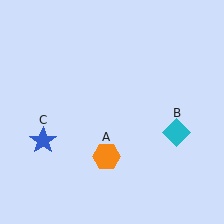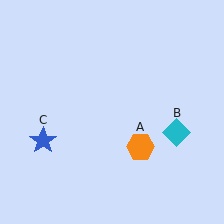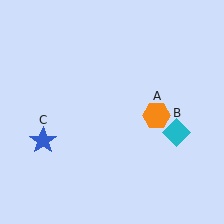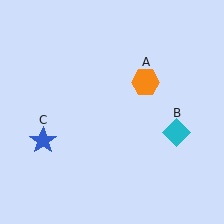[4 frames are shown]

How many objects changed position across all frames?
1 object changed position: orange hexagon (object A).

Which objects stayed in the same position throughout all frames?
Cyan diamond (object B) and blue star (object C) remained stationary.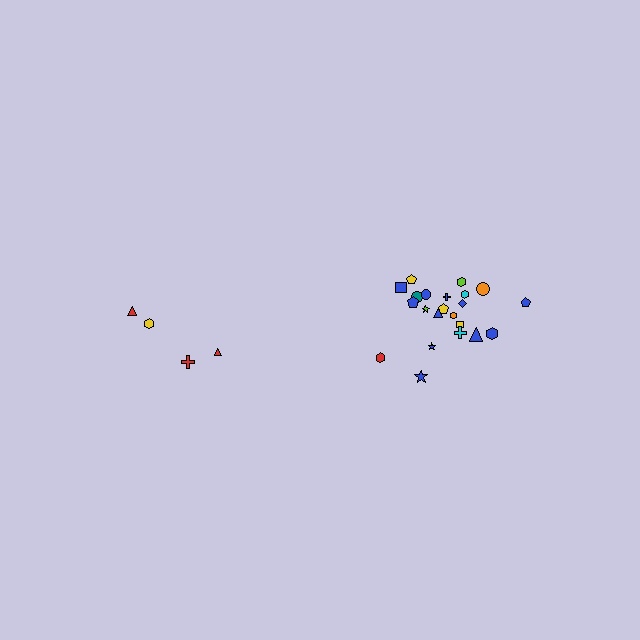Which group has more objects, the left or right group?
The right group.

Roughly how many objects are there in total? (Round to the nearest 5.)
Roughly 25 objects in total.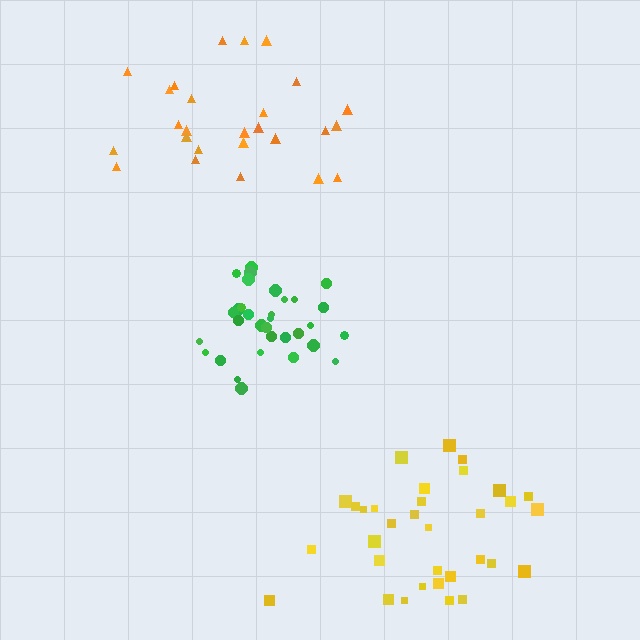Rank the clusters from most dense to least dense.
green, yellow, orange.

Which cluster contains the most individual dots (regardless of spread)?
Yellow (33).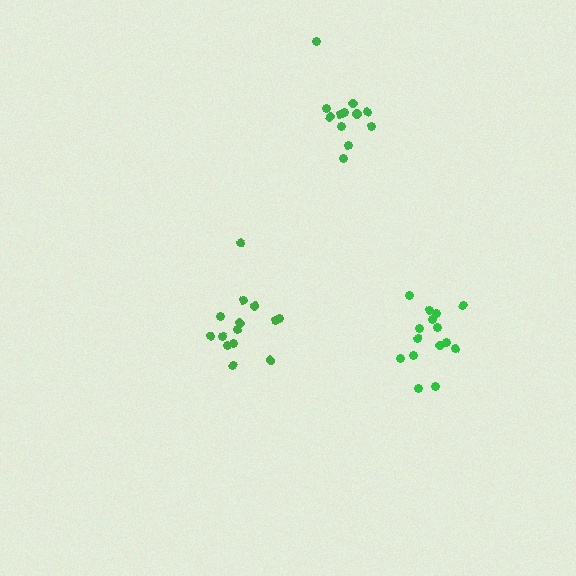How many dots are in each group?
Group 1: 14 dots, Group 2: 15 dots, Group 3: 12 dots (41 total).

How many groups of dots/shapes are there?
There are 3 groups.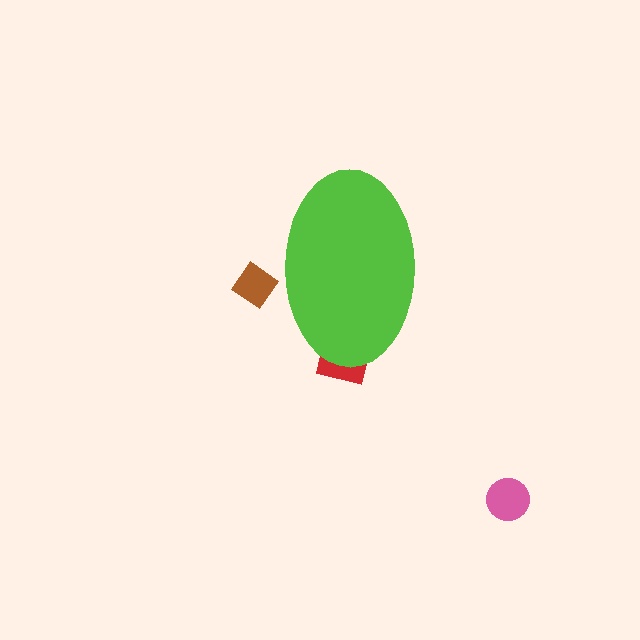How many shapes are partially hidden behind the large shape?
2 shapes are partially hidden.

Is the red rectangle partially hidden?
Yes, the red rectangle is partially hidden behind the lime ellipse.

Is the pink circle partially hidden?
No, the pink circle is fully visible.